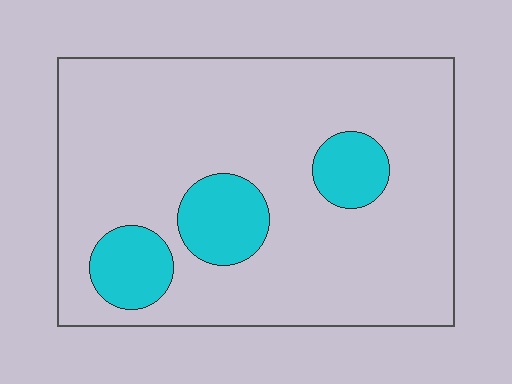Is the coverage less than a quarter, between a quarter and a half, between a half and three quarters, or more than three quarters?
Less than a quarter.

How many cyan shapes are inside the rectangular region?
3.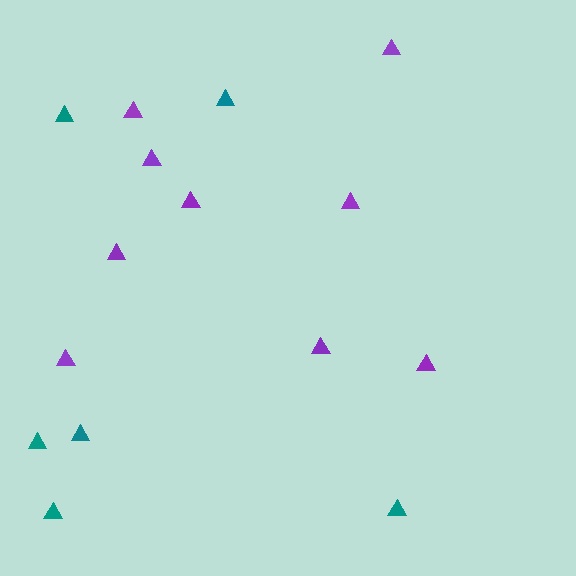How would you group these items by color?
There are 2 groups: one group of purple triangles (9) and one group of teal triangles (6).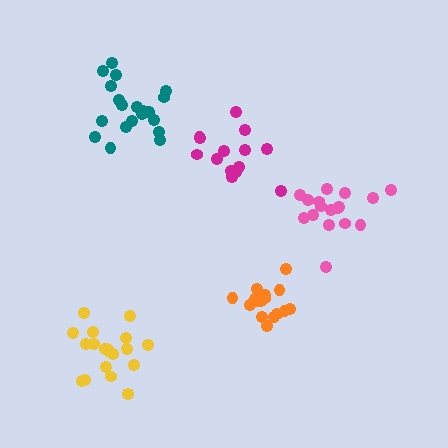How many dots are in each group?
Group 1: 17 dots, Group 2: 17 dots, Group 3: 20 dots, Group 4: 14 dots, Group 5: 19 dots (87 total).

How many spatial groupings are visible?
There are 5 spatial groupings.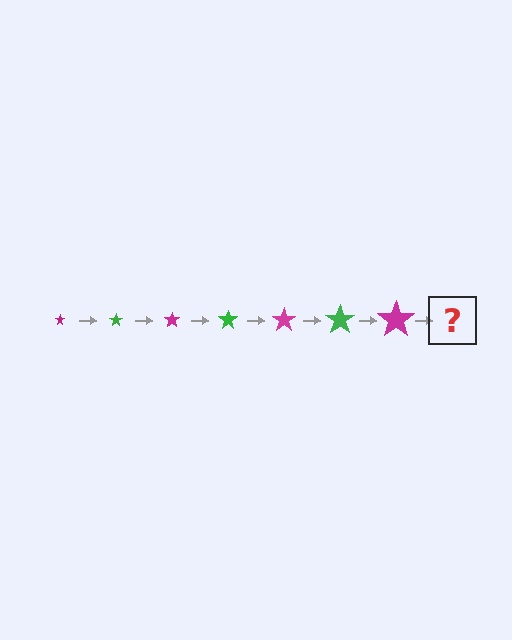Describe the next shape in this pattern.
It should be a green star, larger than the previous one.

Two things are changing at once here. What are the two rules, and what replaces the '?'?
The two rules are that the star grows larger each step and the color cycles through magenta and green. The '?' should be a green star, larger than the previous one.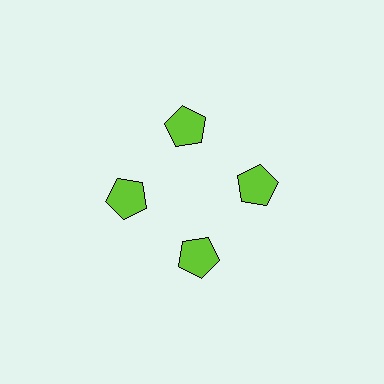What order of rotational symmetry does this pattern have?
This pattern has 4-fold rotational symmetry.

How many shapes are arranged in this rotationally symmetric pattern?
There are 4 shapes, arranged in 4 groups of 1.